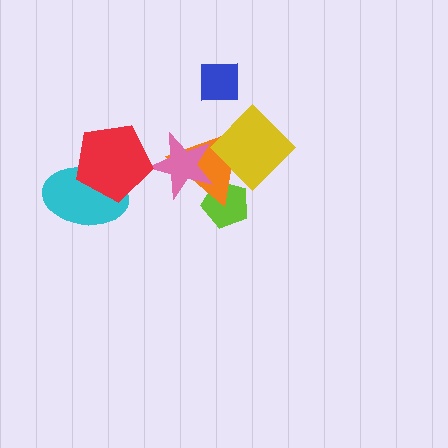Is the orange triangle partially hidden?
Yes, it is partially covered by another shape.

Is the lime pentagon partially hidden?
Yes, it is partially covered by another shape.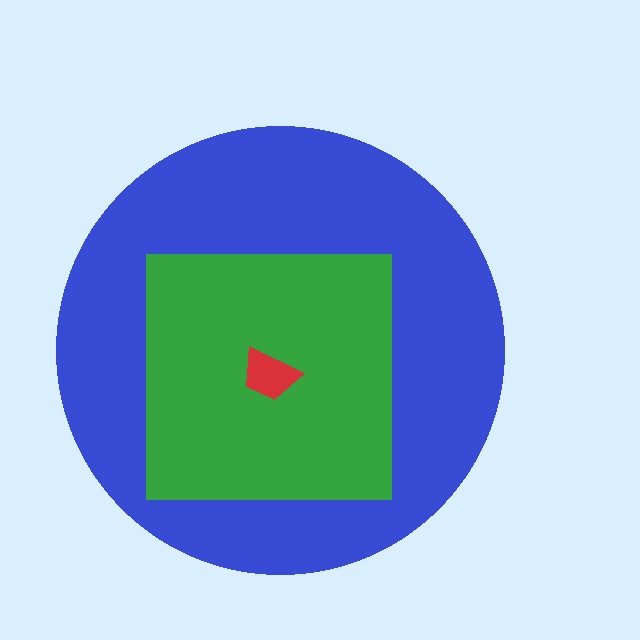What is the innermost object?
The red trapezoid.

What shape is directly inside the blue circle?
The green square.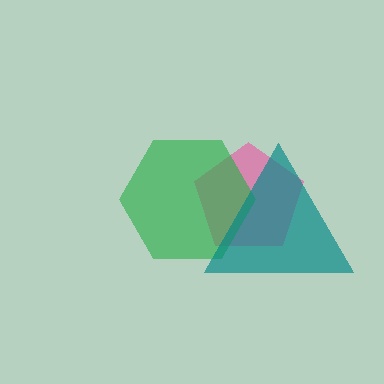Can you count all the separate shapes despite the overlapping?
Yes, there are 3 separate shapes.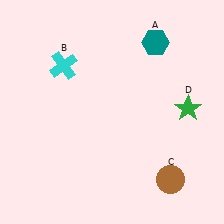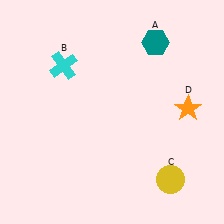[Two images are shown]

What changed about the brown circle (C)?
In Image 1, C is brown. In Image 2, it changed to yellow.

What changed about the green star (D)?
In Image 1, D is green. In Image 2, it changed to orange.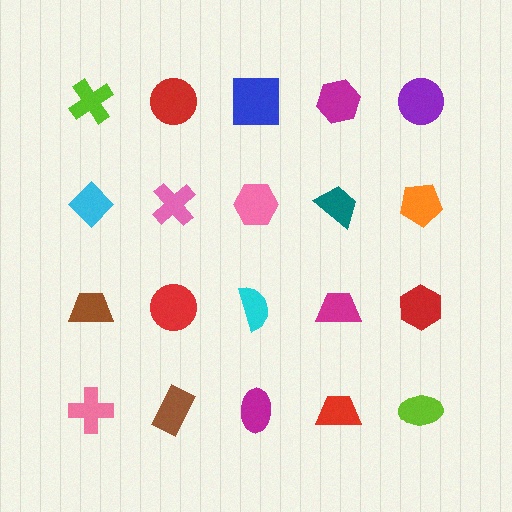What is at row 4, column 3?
A magenta ellipse.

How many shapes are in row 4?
5 shapes.